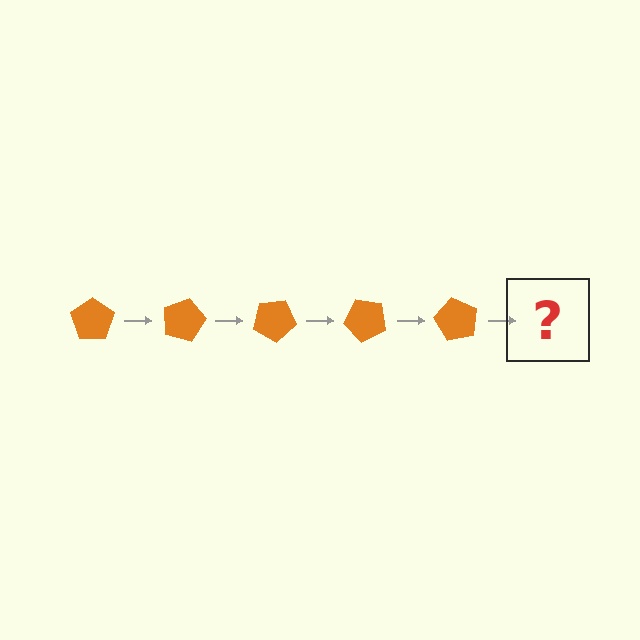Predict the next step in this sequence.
The next step is an orange pentagon rotated 75 degrees.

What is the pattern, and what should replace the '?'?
The pattern is that the pentagon rotates 15 degrees each step. The '?' should be an orange pentagon rotated 75 degrees.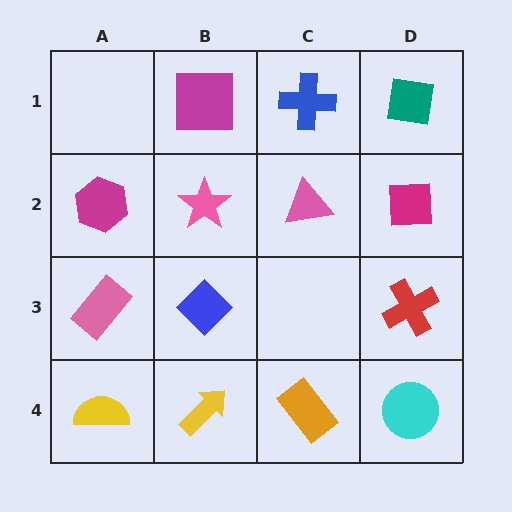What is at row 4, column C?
An orange rectangle.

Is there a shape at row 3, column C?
No, that cell is empty.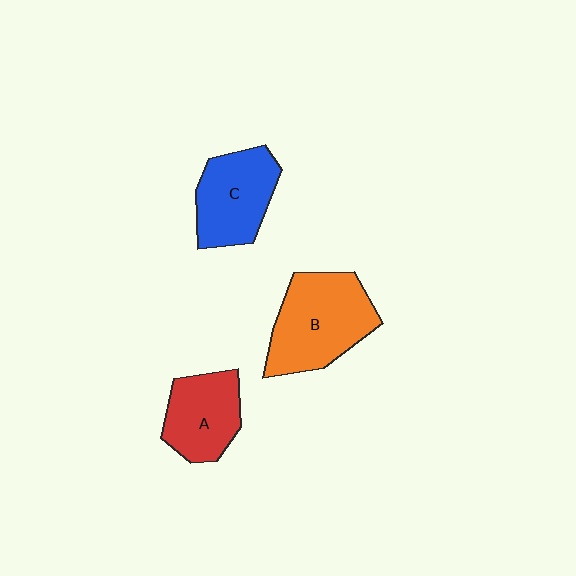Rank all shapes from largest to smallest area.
From largest to smallest: B (orange), C (blue), A (red).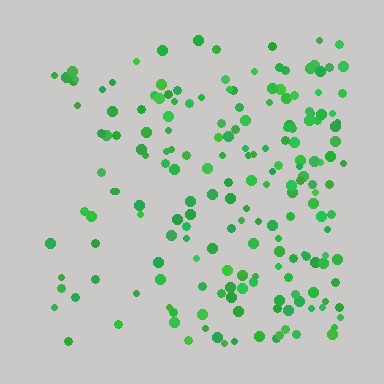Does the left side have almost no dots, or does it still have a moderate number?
Still a moderate number, just noticeably fewer than the right.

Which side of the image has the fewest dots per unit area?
The left.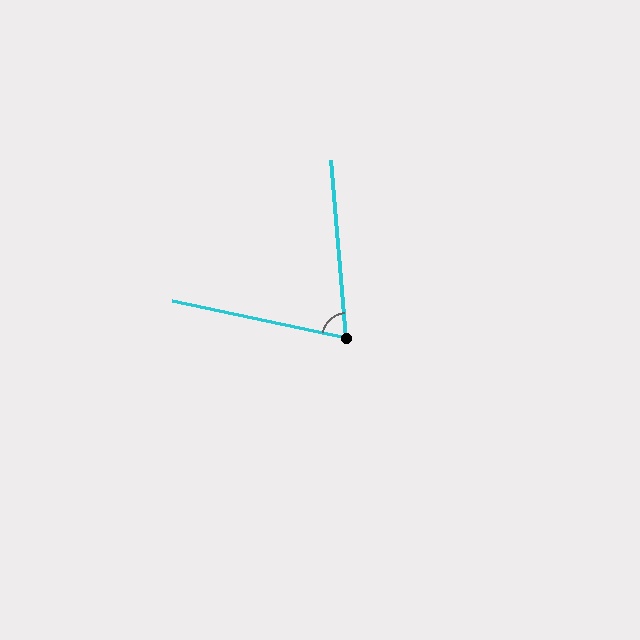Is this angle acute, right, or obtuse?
It is acute.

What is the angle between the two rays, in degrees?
Approximately 73 degrees.